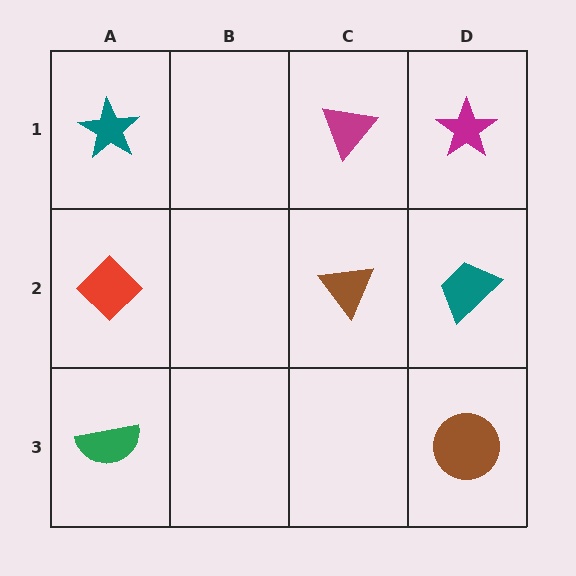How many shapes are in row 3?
2 shapes.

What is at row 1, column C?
A magenta triangle.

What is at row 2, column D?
A teal trapezoid.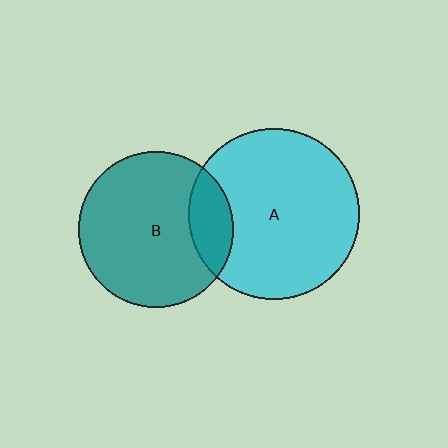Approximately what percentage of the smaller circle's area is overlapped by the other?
Approximately 20%.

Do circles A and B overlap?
Yes.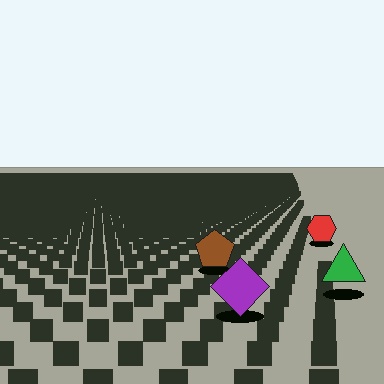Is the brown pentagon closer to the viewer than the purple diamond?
No. The purple diamond is closer — you can tell from the texture gradient: the ground texture is coarser near it.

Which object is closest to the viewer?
The purple diamond is closest. The texture marks near it are larger and more spread out.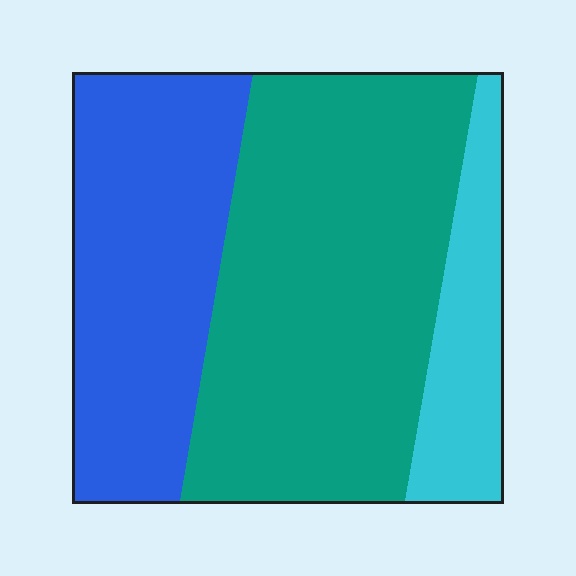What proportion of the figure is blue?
Blue covers around 35% of the figure.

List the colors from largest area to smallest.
From largest to smallest: teal, blue, cyan.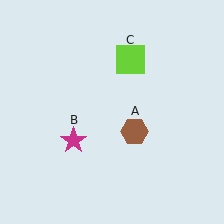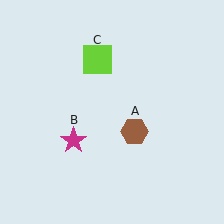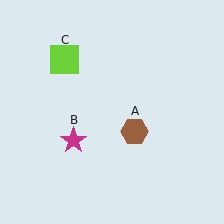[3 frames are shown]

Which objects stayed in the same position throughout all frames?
Brown hexagon (object A) and magenta star (object B) remained stationary.